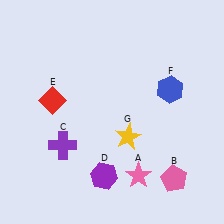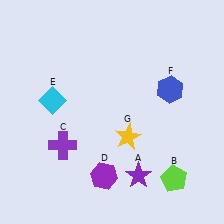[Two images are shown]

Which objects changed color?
A changed from pink to purple. B changed from pink to lime. E changed from red to cyan.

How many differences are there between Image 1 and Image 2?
There are 3 differences between the two images.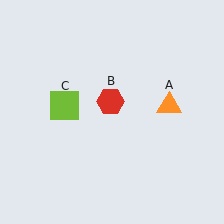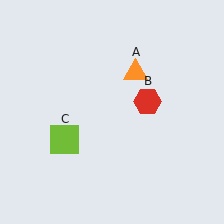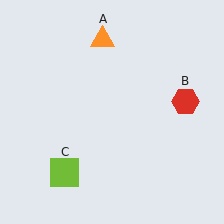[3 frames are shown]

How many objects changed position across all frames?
3 objects changed position: orange triangle (object A), red hexagon (object B), lime square (object C).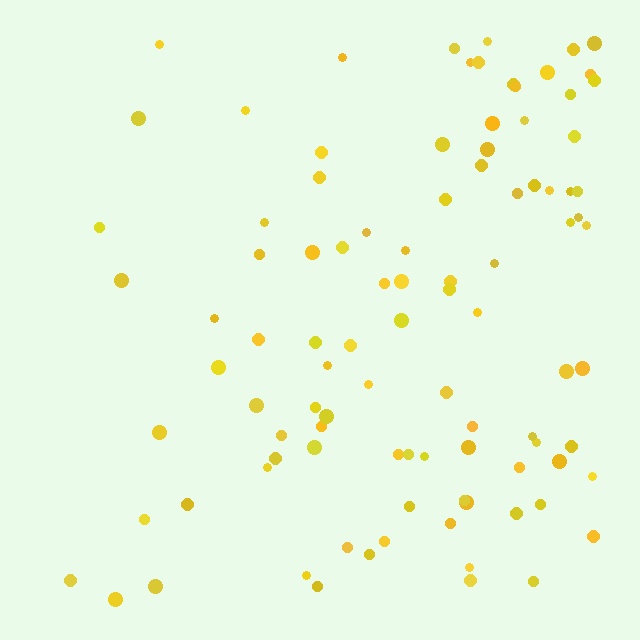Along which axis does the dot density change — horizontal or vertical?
Horizontal.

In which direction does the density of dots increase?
From left to right, with the right side densest.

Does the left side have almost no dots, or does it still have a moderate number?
Still a moderate number, just noticeably fewer than the right.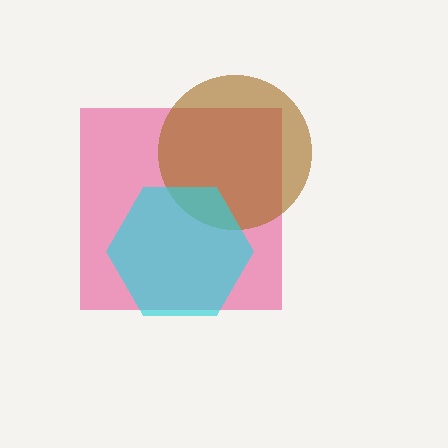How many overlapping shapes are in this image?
There are 3 overlapping shapes in the image.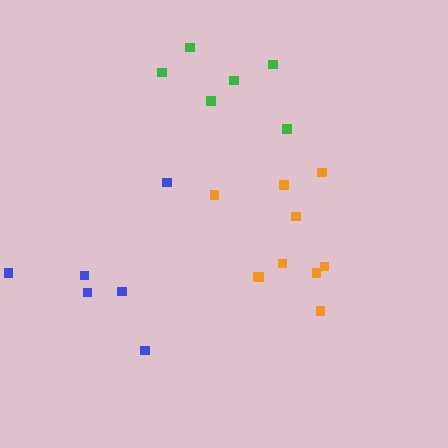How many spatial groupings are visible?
There are 3 spatial groupings.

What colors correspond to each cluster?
The clusters are colored: orange, green, blue.